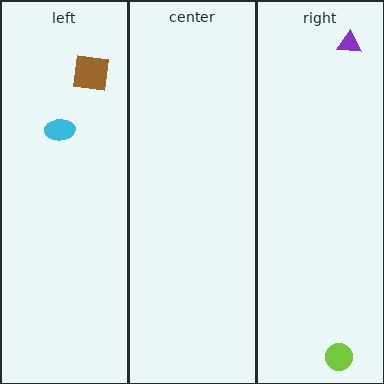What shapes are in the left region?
The brown square, the cyan ellipse.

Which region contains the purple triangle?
The right region.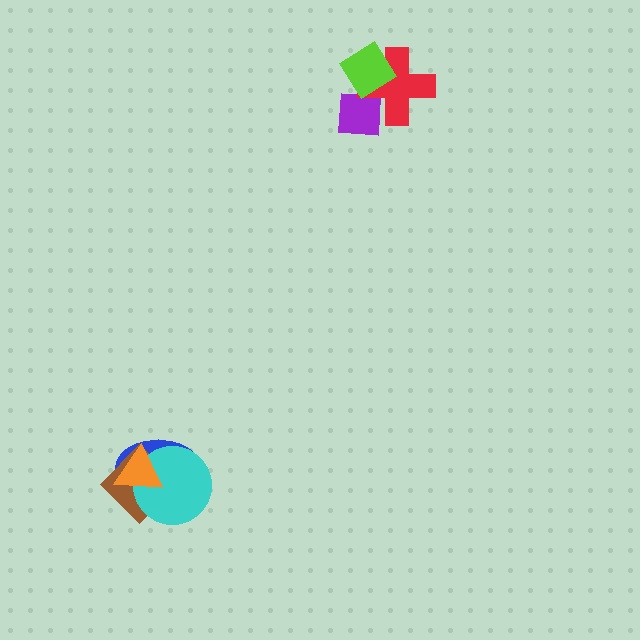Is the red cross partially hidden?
Yes, it is partially covered by another shape.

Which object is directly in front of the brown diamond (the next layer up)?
The cyan circle is directly in front of the brown diamond.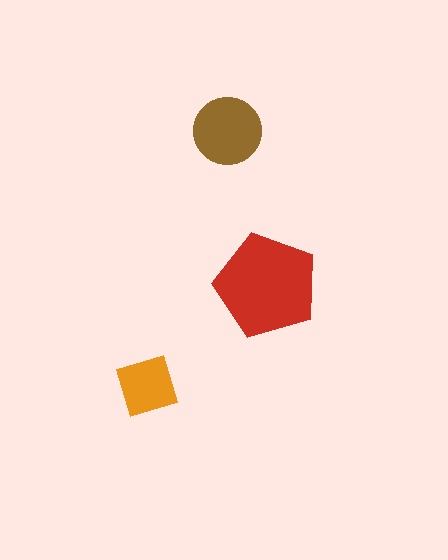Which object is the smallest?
The orange diamond.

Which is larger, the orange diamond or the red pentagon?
The red pentagon.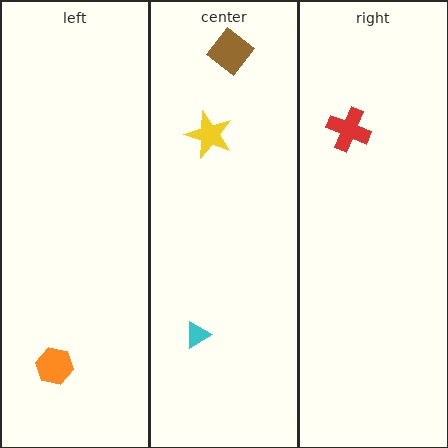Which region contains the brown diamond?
The center region.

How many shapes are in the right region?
1.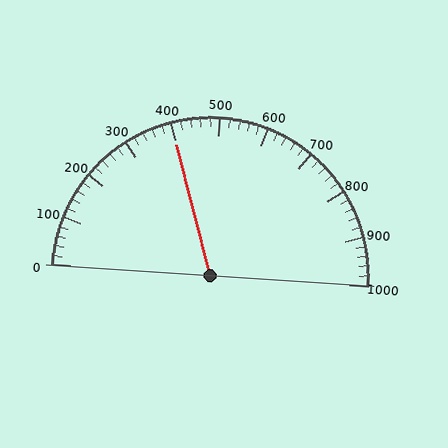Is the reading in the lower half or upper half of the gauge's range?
The reading is in the lower half of the range (0 to 1000).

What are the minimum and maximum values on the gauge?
The gauge ranges from 0 to 1000.